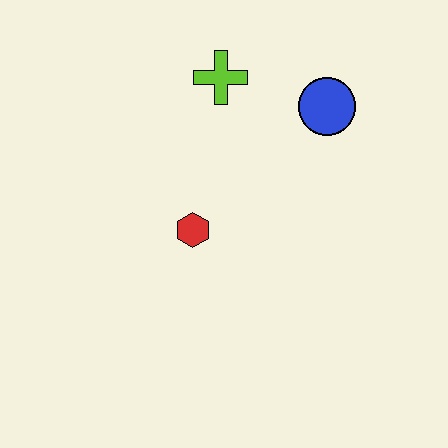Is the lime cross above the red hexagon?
Yes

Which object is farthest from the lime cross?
The red hexagon is farthest from the lime cross.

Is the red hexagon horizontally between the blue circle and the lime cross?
No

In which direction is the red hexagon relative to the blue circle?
The red hexagon is to the left of the blue circle.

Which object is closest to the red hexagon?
The lime cross is closest to the red hexagon.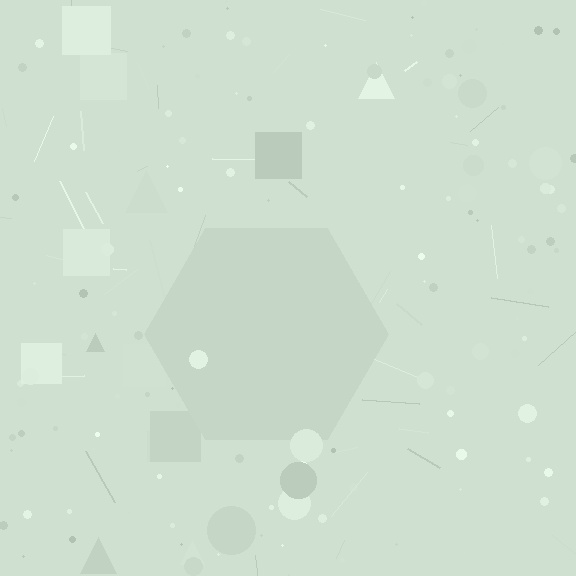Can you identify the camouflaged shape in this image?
The camouflaged shape is a hexagon.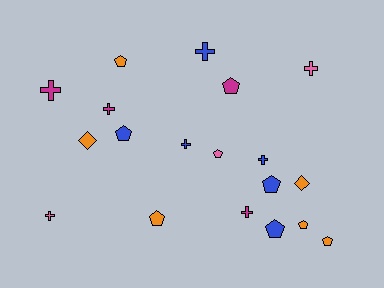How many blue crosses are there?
There are 3 blue crosses.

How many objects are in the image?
There are 19 objects.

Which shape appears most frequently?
Pentagon, with 9 objects.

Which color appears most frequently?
Orange, with 6 objects.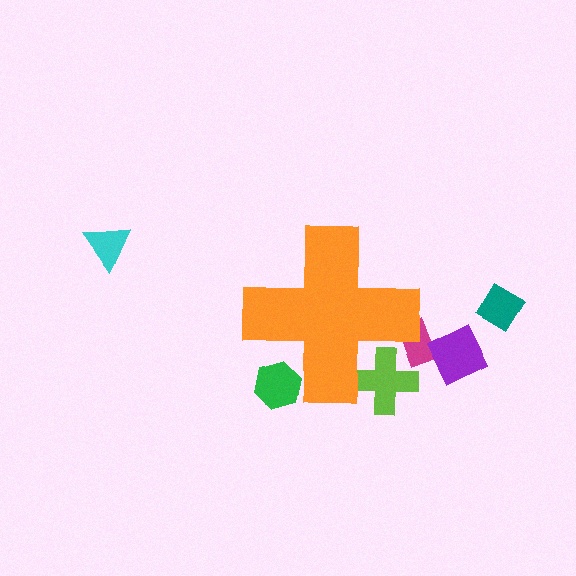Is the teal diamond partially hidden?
No, the teal diamond is fully visible.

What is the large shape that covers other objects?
An orange cross.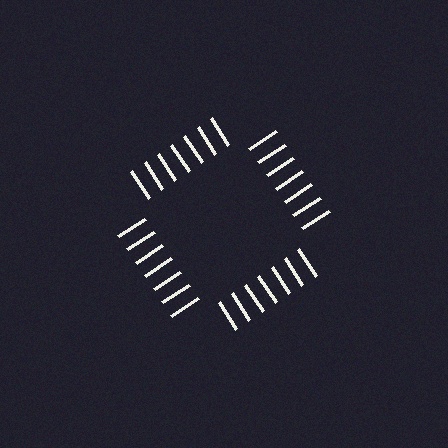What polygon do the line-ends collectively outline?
An illusory square — the line segments terminate on its edges but no continuous stroke is drawn.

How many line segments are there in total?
28 — 7 along each of the 4 edges.